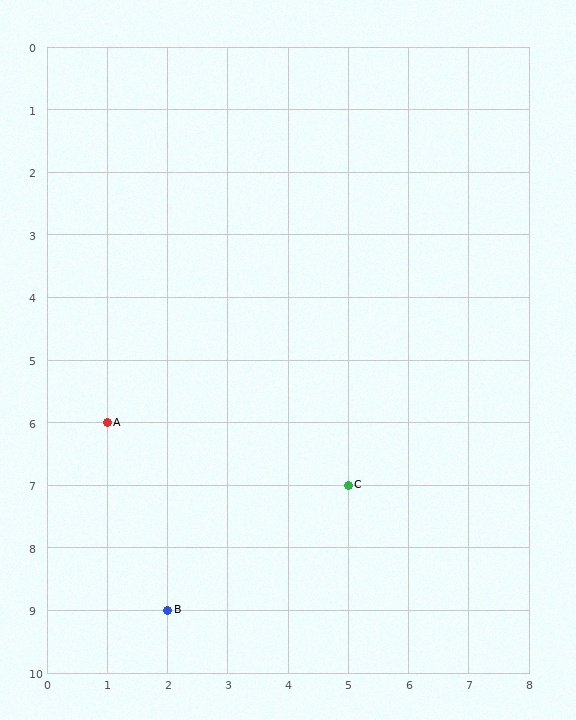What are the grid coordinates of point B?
Point B is at grid coordinates (2, 9).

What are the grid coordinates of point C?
Point C is at grid coordinates (5, 7).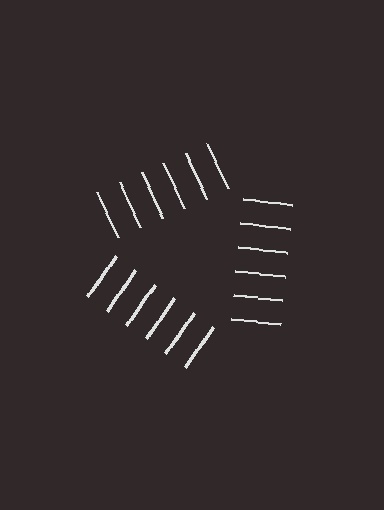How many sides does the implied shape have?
3 sides — the line-ends trace a triangle.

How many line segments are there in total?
18 — 6 along each of the 3 edges.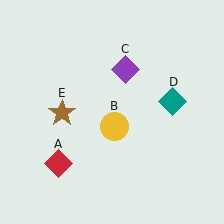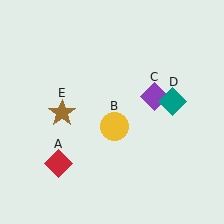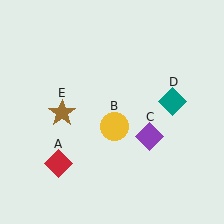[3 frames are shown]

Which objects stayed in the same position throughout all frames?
Red diamond (object A) and yellow circle (object B) and teal diamond (object D) and brown star (object E) remained stationary.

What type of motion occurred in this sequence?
The purple diamond (object C) rotated clockwise around the center of the scene.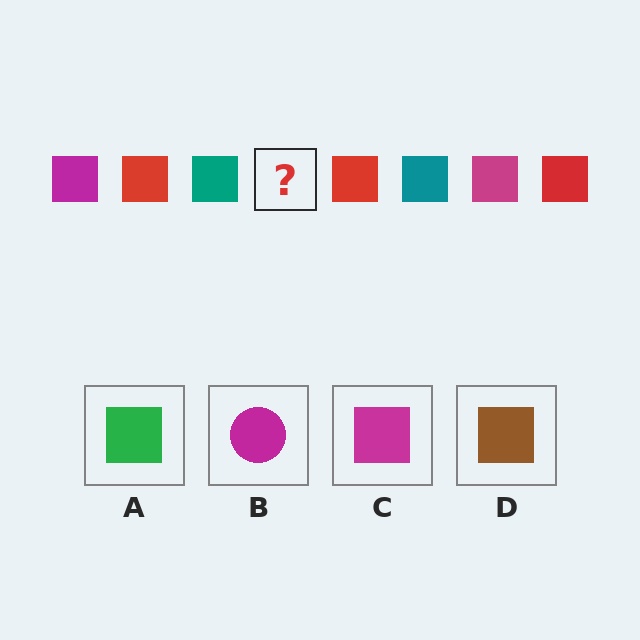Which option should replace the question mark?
Option C.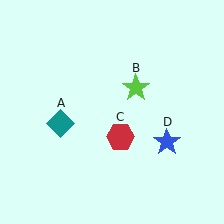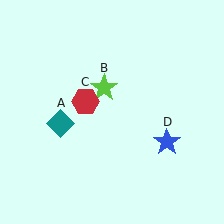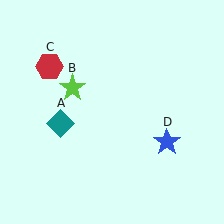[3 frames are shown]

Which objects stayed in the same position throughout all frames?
Teal diamond (object A) and blue star (object D) remained stationary.